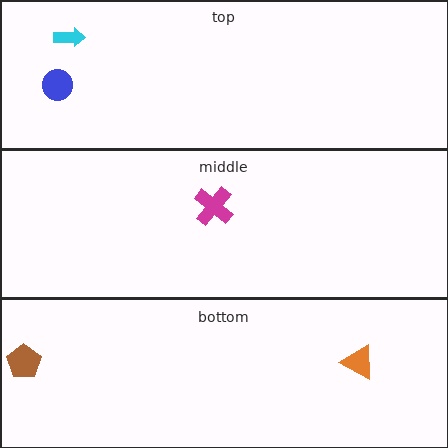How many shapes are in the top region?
2.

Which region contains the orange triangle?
The bottom region.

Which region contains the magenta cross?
The middle region.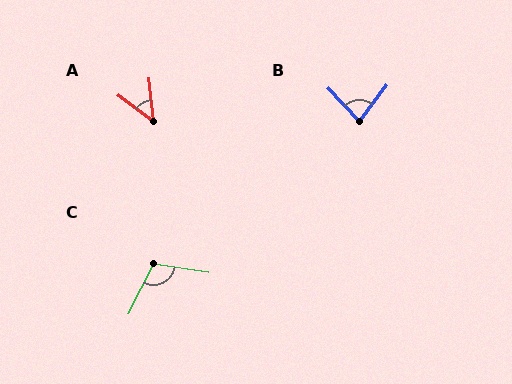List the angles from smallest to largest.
A (47°), B (80°), C (108°).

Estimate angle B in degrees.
Approximately 80 degrees.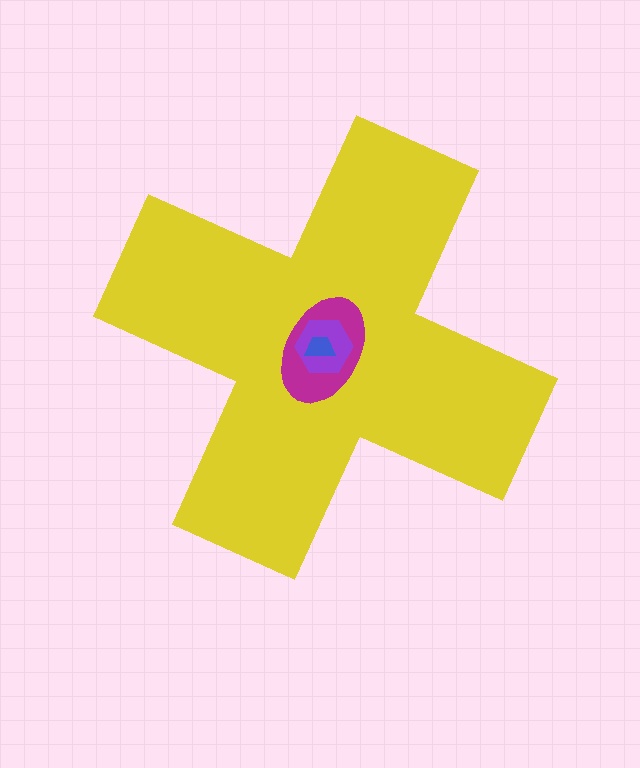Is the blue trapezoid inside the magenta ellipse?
Yes.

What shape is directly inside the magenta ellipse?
The purple hexagon.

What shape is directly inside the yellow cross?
The magenta ellipse.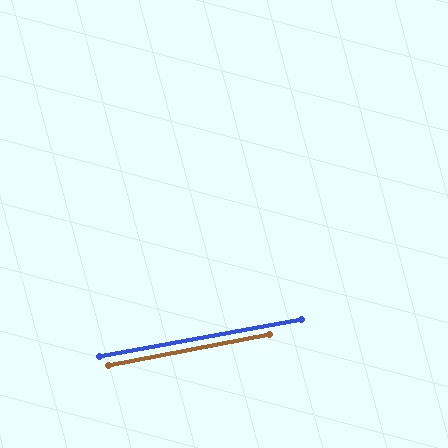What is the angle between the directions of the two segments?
Approximately 0 degrees.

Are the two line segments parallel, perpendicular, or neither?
Parallel — their directions differ by only 0.4°.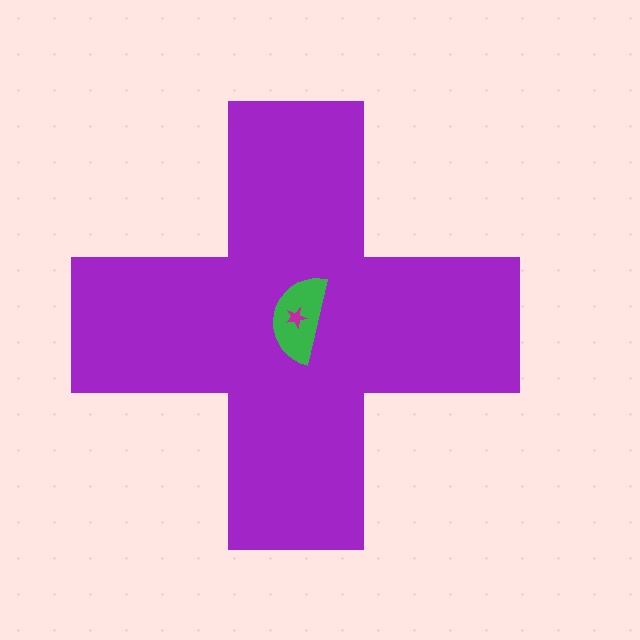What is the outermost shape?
The purple cross.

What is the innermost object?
The magenta star.